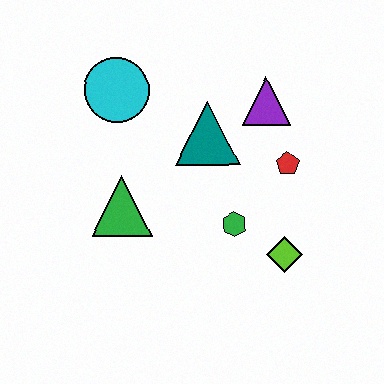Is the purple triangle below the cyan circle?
Yes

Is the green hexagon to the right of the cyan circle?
Yes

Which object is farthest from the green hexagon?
The cyan circle is farthest from the green hexagon.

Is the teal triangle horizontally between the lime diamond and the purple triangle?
No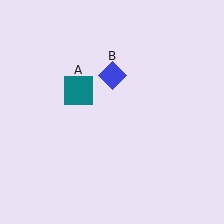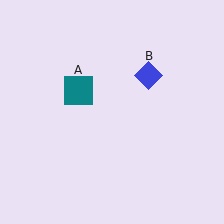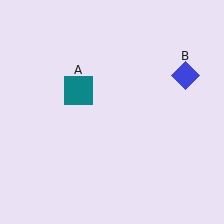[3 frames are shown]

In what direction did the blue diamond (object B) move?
The blue diamond (object B) moved right.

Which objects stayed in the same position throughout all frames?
Teal square (object A) remained stationary.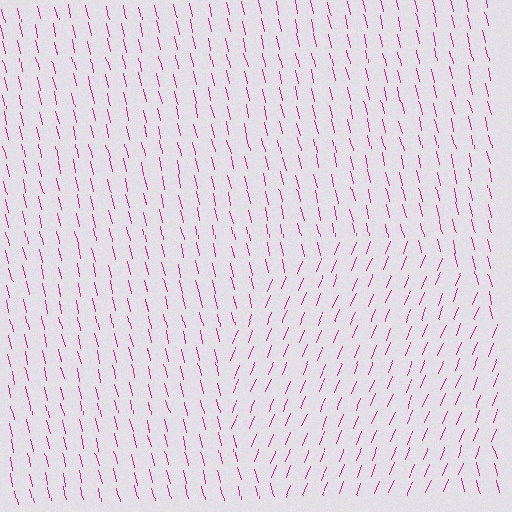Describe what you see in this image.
The image is filled with small magenta line segments. A circle region in the image has lines oriented differently from the surrounding lines, creating a visible texture boundary.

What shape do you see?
I see a circle.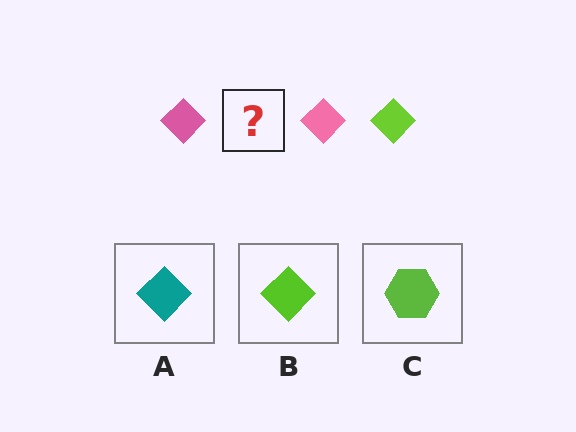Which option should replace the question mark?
Option B.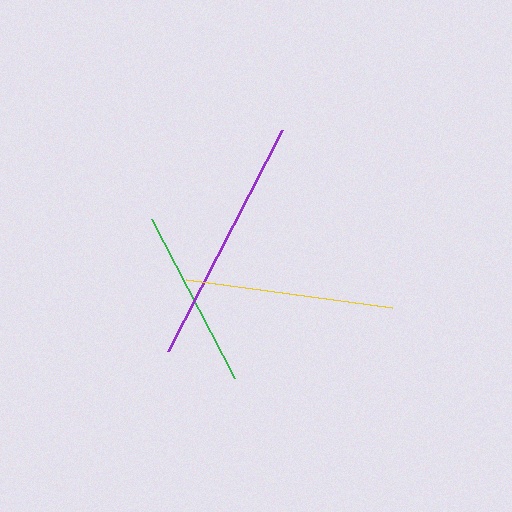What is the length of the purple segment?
The purple segment is approximately 248 pixels long.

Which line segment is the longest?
The purple line is the longest at approximately 248 pixels.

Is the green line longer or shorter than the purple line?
The purple line is longer than the green line.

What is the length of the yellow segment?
The yellow segment is approximately 208 pixels long.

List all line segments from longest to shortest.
From longest to shortest: purple, yellow, green.